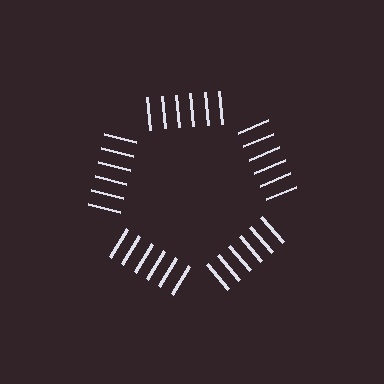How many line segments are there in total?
30 — 6 along each of the 5 edges.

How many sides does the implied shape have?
5 sides — the line-ends trace a pentagon.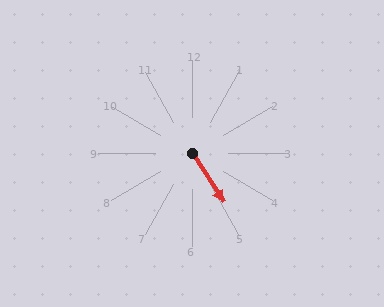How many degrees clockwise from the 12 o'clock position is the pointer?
Approximately 147 degrees.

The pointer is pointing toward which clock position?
Roughly 5 o'clock.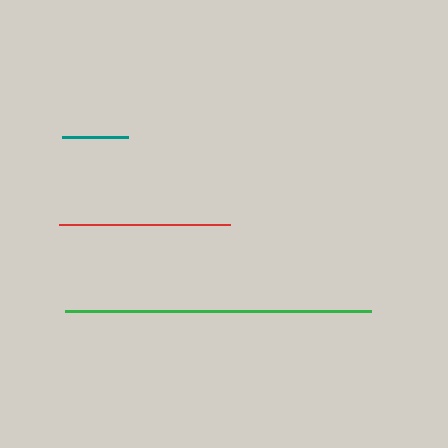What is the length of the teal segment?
The teal segment is approximately 66 pixels long.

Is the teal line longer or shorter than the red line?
The red line is longer than the teal line.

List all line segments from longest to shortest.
From longest to shortest: green, red, teal.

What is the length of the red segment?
The red segment is approximately 171 pixels long.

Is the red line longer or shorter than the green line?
The green line is longer than the red line.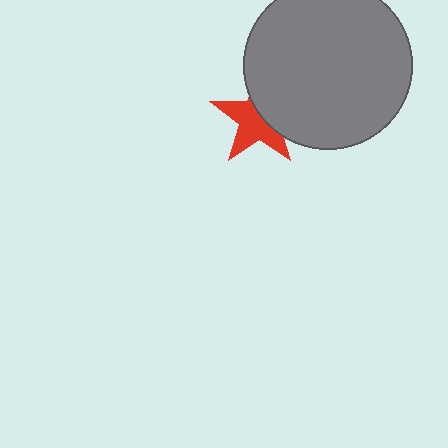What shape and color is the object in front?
The object in front is a gray circle.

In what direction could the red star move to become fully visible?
The red star could move left. That would shift it out from behind the gray circle entirely.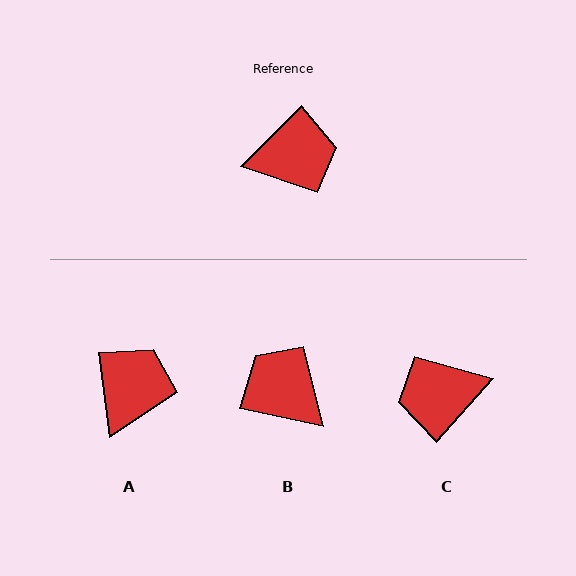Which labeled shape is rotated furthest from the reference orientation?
C, about 177 degrees away.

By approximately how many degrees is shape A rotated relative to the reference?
Approximately 53 degrees counter-clockwise.